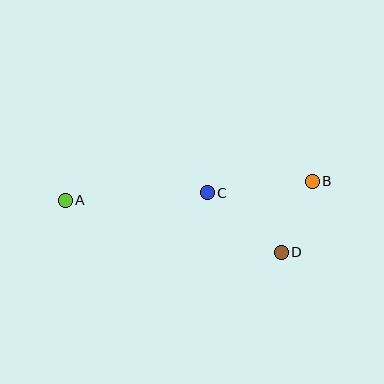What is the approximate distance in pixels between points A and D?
The distance between A and D is approximately 222 pixels.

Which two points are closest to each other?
Points B and D are closest to each other.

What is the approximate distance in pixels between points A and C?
The distance between A and C is approximately 143 pixels.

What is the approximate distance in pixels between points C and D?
The distance between C and D is approximately 95 pixels.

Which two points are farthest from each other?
Points A and B are farthest from each other.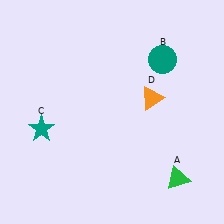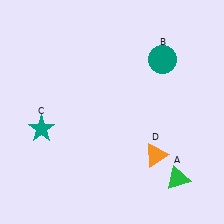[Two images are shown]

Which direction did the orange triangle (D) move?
The orange triangle (D) moved down.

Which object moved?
The orange triangle (D) moved down.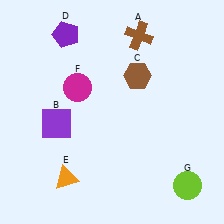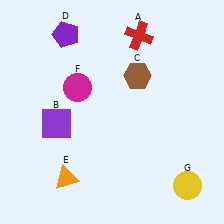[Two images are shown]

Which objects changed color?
A changed from brown to red. G changed from lime to yellow.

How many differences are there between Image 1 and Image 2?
There are 2 differences between the two images.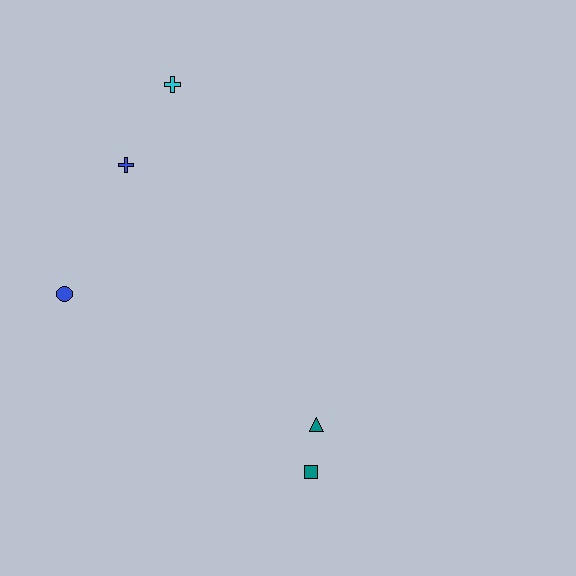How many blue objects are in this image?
There are 2 blue objects.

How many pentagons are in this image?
There are no pentagons.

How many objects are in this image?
There are 5 objects.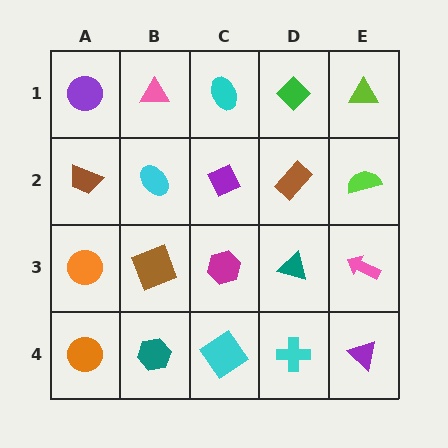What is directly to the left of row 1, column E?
A green diamond.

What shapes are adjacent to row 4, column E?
A pink arrow (row 3, column E), a cyan cross (row 4, column D).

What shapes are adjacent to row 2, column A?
A purple circle (row 1, column A), an orange circle (row 3, column A), a cyan ellipse (row 2, column B).